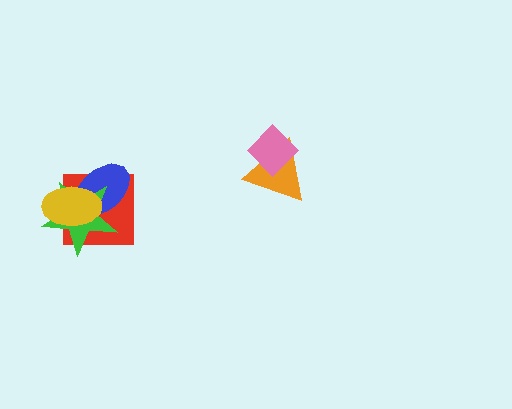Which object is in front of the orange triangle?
The pink diamond is in front of the orange triangle.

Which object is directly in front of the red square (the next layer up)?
The blue ellipse is directly in front of the red square.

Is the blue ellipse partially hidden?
Yes, it is partially covered by another shape.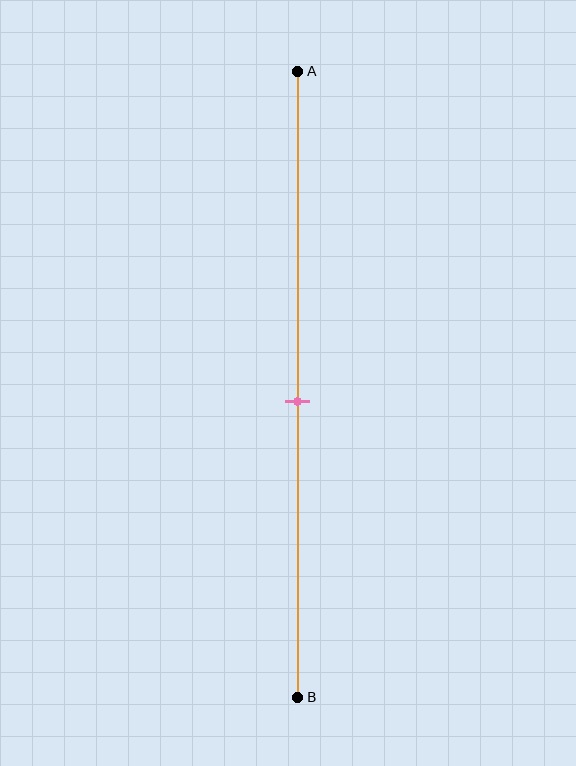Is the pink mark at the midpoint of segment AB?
Yes, the mark is approximately at the midpoint.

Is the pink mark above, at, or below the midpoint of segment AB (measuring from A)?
The pink mark is approximately at the midpoint of segment AB.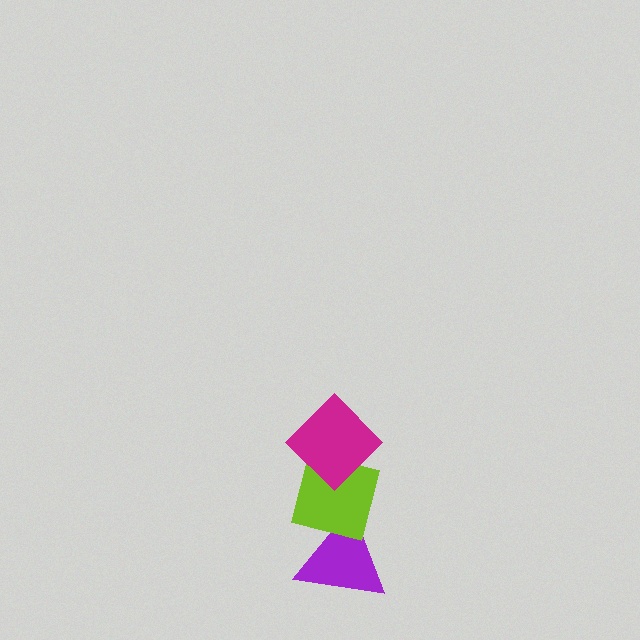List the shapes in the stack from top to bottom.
From top to bottom: the magenta diamond, the lime square, the purple triangle.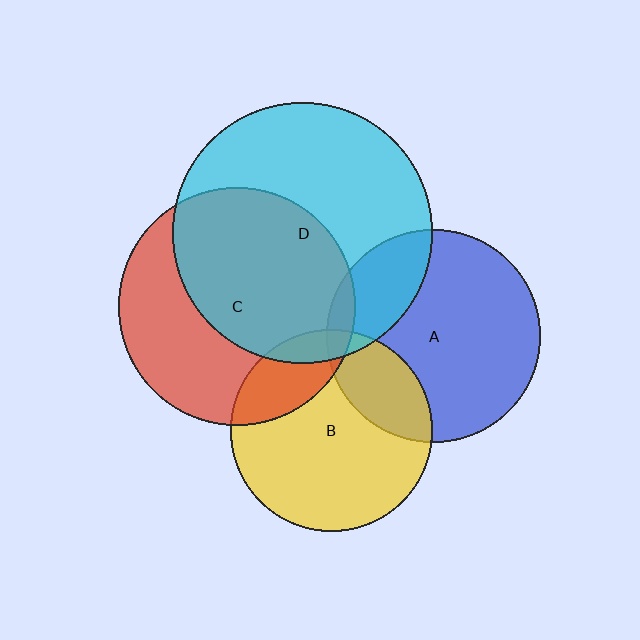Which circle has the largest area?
Circle D (cyan).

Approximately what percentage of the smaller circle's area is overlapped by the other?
Approximately 25%.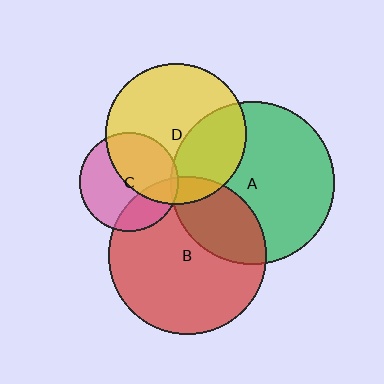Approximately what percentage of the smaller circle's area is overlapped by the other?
Approximately 35%.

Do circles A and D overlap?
Yes.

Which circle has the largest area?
Circle A (green).